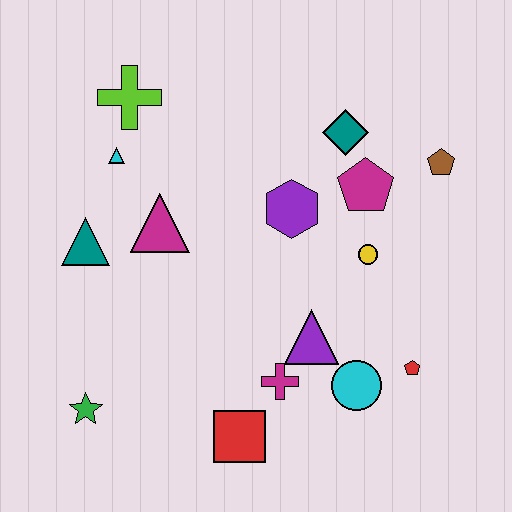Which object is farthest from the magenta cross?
The lime cross is farthest from the magenta cross.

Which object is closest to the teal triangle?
The magenta triangle is closest to the teal triangle.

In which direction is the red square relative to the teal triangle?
The red square is below the teal triangle.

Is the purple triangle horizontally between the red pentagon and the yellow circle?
No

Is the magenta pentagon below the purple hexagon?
No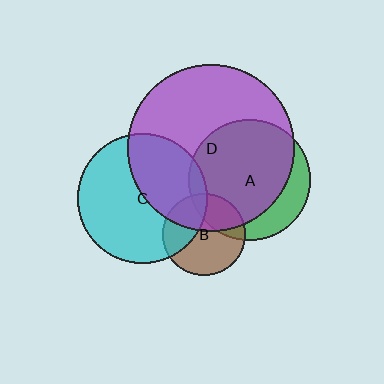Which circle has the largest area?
Circle D (purple).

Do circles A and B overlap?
Yes.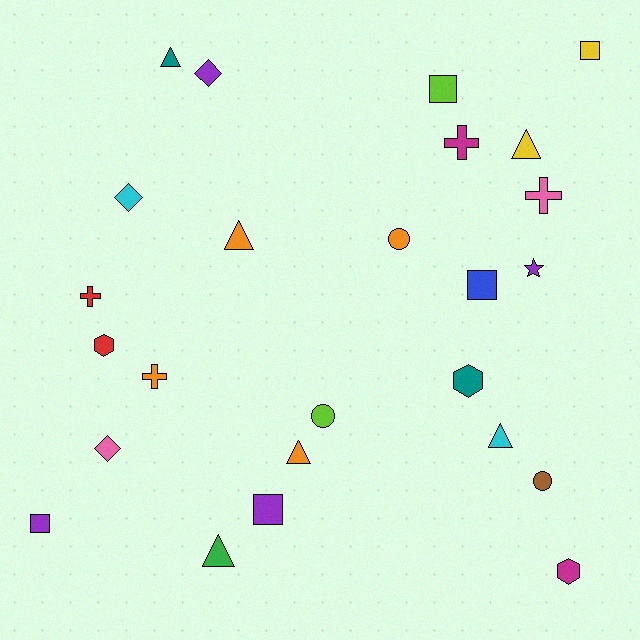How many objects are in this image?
There are 25 objects.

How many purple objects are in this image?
There are 4 purple objects.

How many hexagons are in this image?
There are 3 hexagons.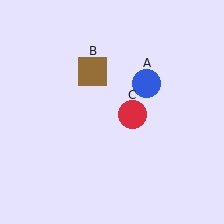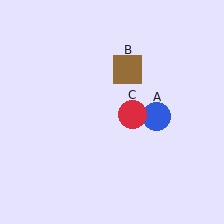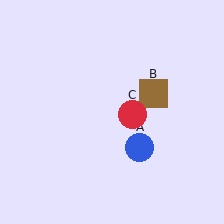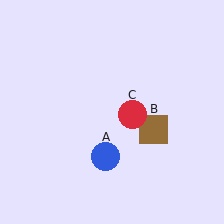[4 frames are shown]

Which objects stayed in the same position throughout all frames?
Red circle (object C) remained stationary.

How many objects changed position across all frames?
2 objects changed position: blue circle (object A), brown square (object B).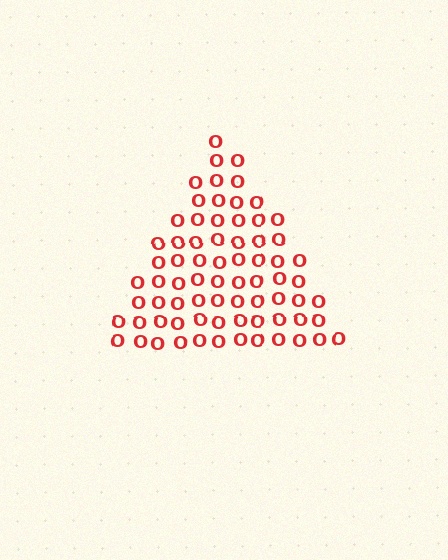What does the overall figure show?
The overall figure shows a triangle.